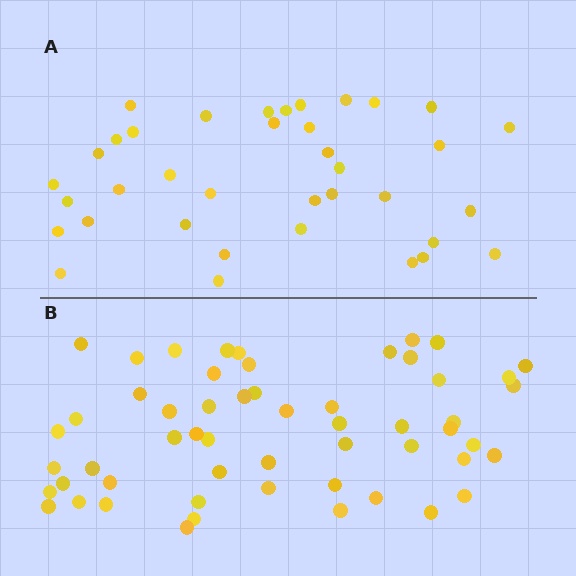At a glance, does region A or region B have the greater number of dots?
Region B (the bottom region) has more dots.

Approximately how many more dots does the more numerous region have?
Region B has approximately 20 more dots than region A.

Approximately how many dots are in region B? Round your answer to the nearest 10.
About 60 dots. (The exact count is 55, which rounds to 60.)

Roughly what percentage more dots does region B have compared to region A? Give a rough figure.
About 50% more.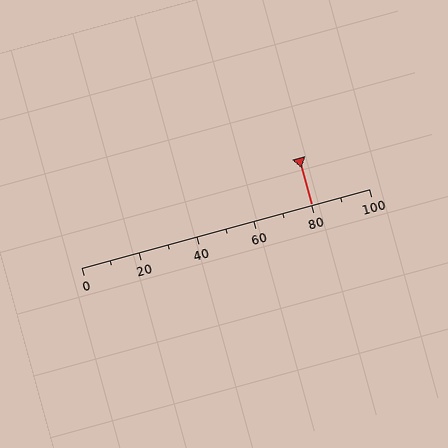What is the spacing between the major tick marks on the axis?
The major ticks are spaced 20 apart.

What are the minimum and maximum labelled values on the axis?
The axis runs from 0 to 100.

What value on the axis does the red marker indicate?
The marker indicates approximately 80.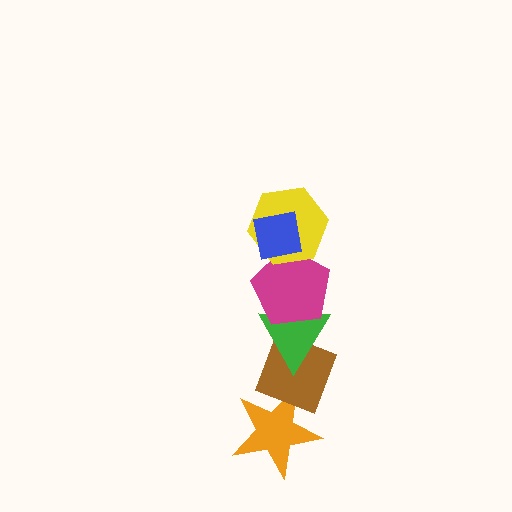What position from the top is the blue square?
The blue square is 1st from the top.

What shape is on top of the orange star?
The brown diamond is on top of the orange star.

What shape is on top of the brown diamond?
The green triangle is on top of the brown diamond.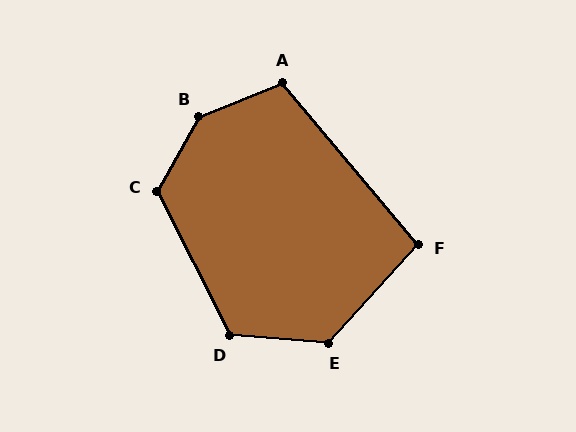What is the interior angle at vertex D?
Approximately 121 degrees (obtuse).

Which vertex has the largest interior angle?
B, at approximately 141 degrees.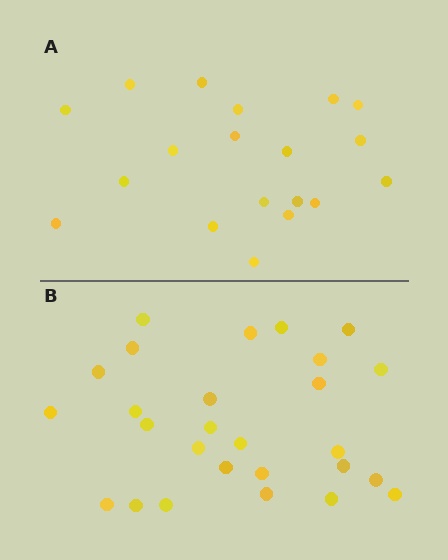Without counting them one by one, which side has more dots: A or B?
Region B (the bottom region) has more dots.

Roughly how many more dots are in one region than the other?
Region B has roughly 8 or so more dots than region A.